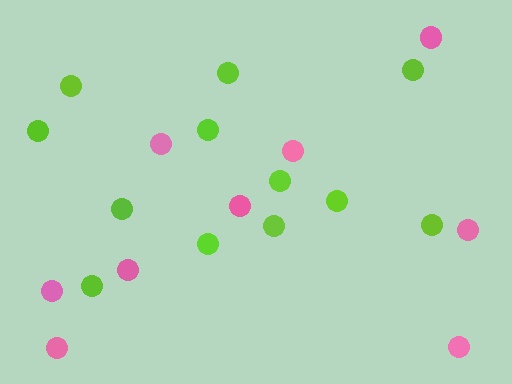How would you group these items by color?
There are 2 groups: one group of pink circles (9) and one group of lime circles (12).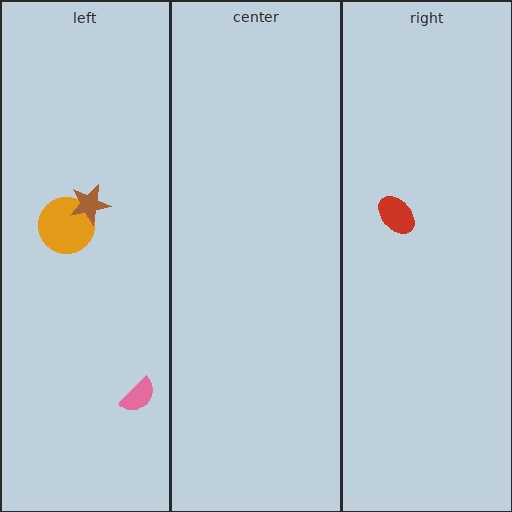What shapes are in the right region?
The red ellipse.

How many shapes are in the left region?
3.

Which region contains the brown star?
The left region.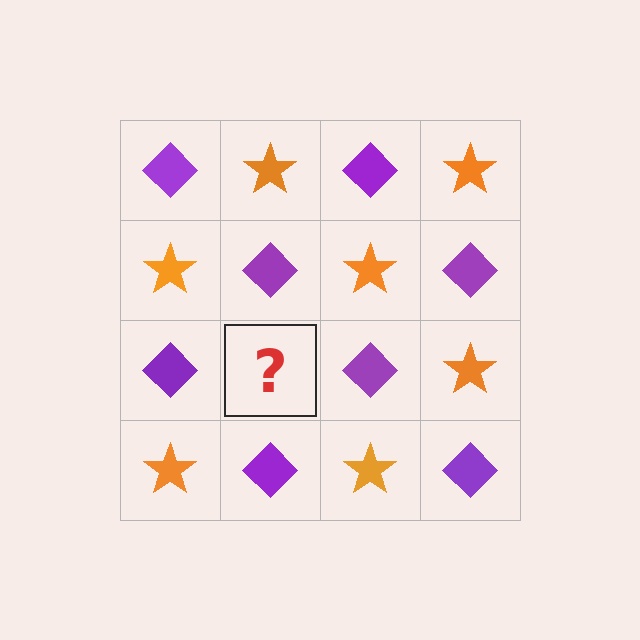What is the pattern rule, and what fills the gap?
The rule is that it alternates purple diamond and orange star in a checkerboard pattern. The gap should be filled with an orange star.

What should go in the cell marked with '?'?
The missing cell should contain an orange star.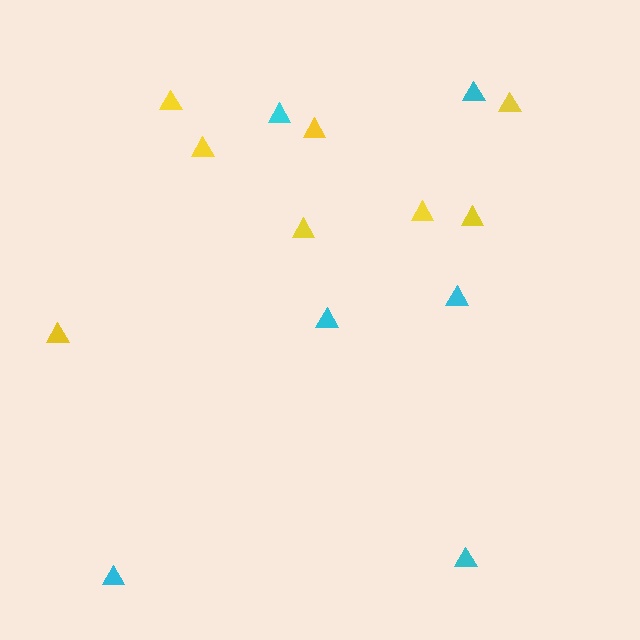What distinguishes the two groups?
There are 2 groups: one group of yellow triangles (8) and one group of cyan triangles (6).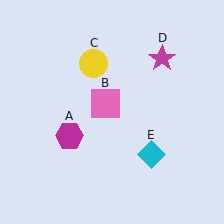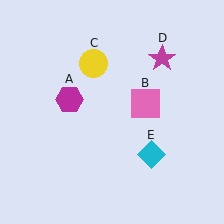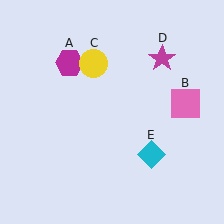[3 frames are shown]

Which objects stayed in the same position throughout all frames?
Yellow circle (object C) and magenta star (object D) and cyan diamond (object E) remained stationary.